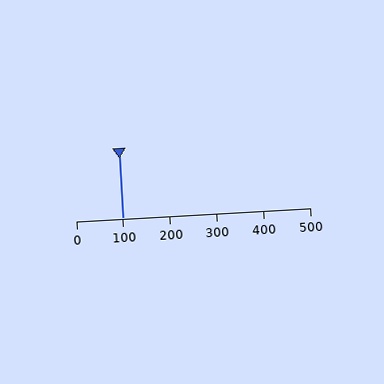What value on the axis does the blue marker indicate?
The marker indicates approximately 100.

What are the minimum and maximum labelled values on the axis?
The axis runs from 0 to 500.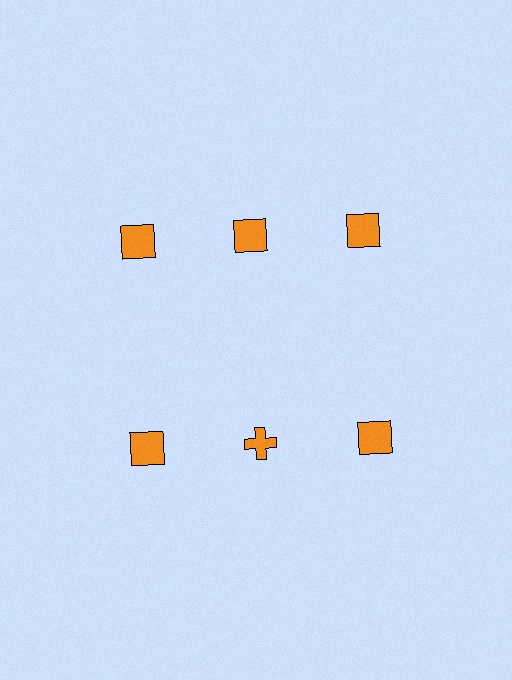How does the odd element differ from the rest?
It has a different shape: cross instead of square.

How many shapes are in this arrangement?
There are 6 shapes arranged in a grid pattern.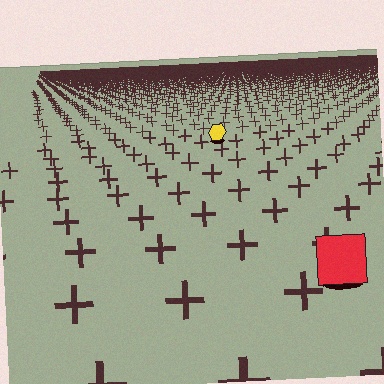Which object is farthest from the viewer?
The yellow hexagon is farthest from the viewer. It appears smaller and the ground texture around it is denser.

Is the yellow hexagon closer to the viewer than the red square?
No. The red square is closer — you can tell from the texture gradient: the ground texture is coarser near it.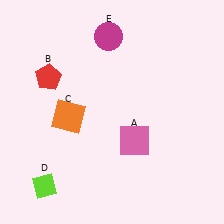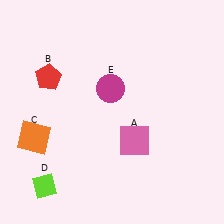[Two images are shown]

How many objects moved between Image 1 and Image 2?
2 objects moved between the two images.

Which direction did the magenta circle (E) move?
The magenta circle (E) moved down.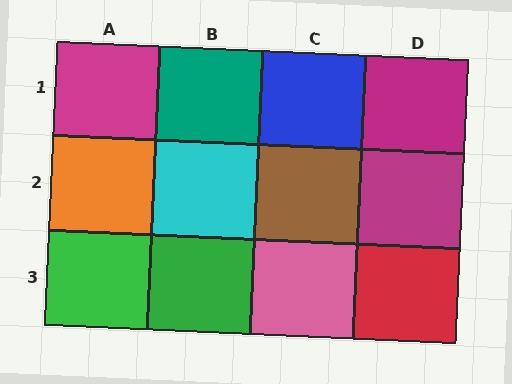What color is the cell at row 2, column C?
Brown.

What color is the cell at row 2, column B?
Cyan.